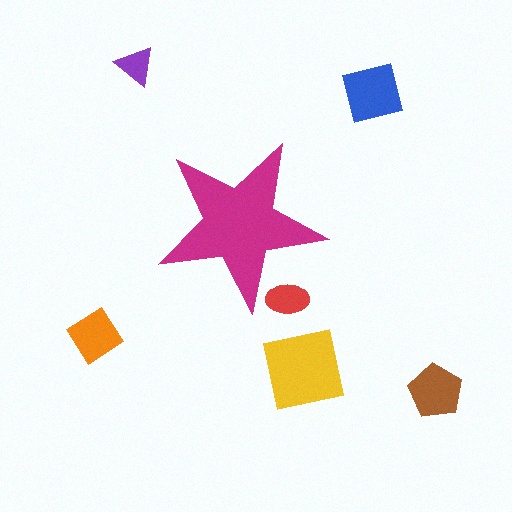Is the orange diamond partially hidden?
No, the orange diamond is fully visible.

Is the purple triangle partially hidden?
No, the purple triangle is fully visible.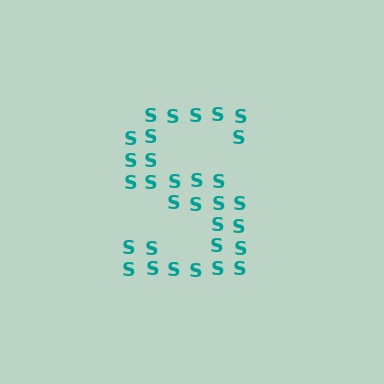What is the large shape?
The large shape is the letter S.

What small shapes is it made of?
It is made of small letter S's.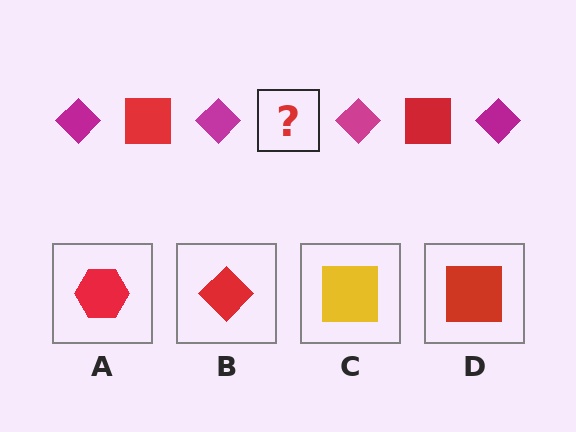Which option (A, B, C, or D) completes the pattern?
D.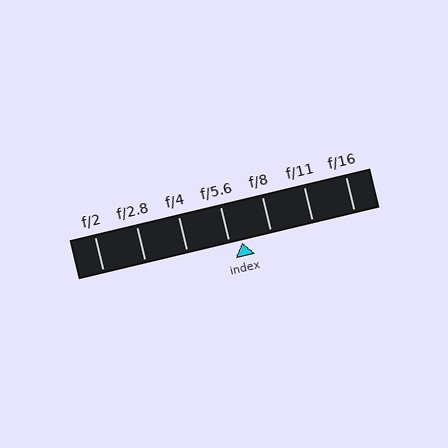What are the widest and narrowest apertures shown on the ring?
The widest aperture shown is f/2 and the narrowest is f/16.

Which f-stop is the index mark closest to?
The index mark is closest to f/5.6.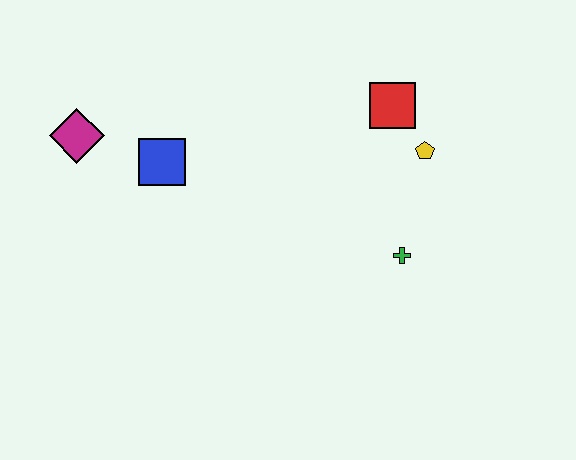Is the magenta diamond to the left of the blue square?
Yes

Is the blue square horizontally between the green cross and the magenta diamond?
Yes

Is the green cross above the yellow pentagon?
No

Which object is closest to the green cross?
The yellow pentagon is closest to the green cross.